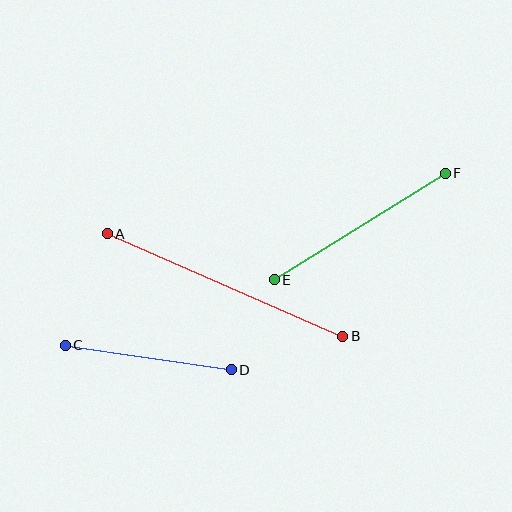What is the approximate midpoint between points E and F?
The midpoint is at approximately (360, 226) pixels.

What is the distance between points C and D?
The distance is approximately 168 pixels.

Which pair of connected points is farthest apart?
Points A and B are farthest apart.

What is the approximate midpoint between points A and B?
The midpoint is at approximately (225, 285) pixels.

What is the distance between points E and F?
The distance is approximately 201 pixels.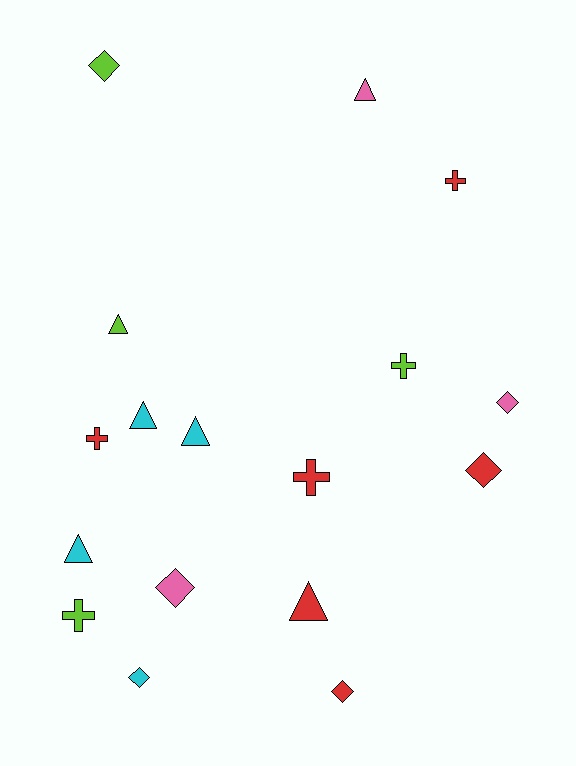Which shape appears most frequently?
Triangle, with 6 objects.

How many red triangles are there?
There is 1 red triangle.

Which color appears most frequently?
Red, with 6 objects.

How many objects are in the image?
There are 17 objects.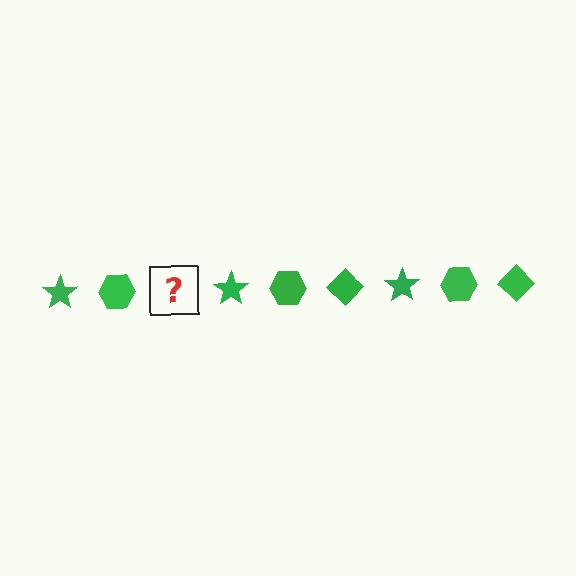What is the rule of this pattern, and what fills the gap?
The rule is that the pattern cycles through star, hexagon, diamond shapes in green. The gap should be filled with a green diamond.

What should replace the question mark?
The question mark should be replaced with a green diamond.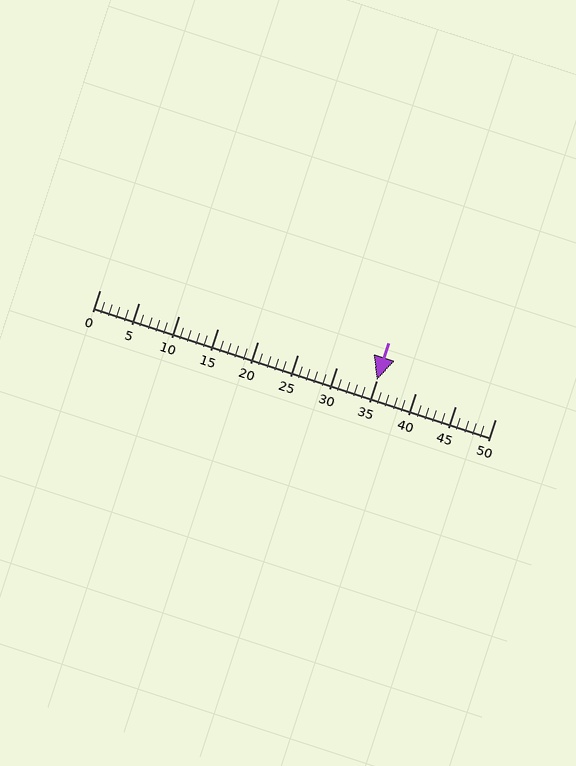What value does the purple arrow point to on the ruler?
The purple arrow points to approximately 35.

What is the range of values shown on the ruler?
The ruler shows values from 0 to 50.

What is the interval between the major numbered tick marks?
The major tick marks are spaced 5 units apart.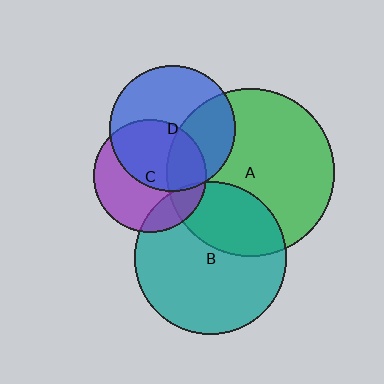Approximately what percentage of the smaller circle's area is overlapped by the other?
Approximately 5%.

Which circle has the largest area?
Circle A (green).